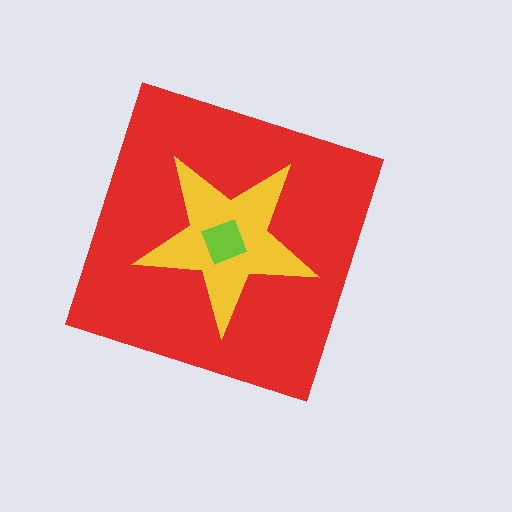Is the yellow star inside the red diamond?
Yes.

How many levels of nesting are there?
3.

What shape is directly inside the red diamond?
The yellow star.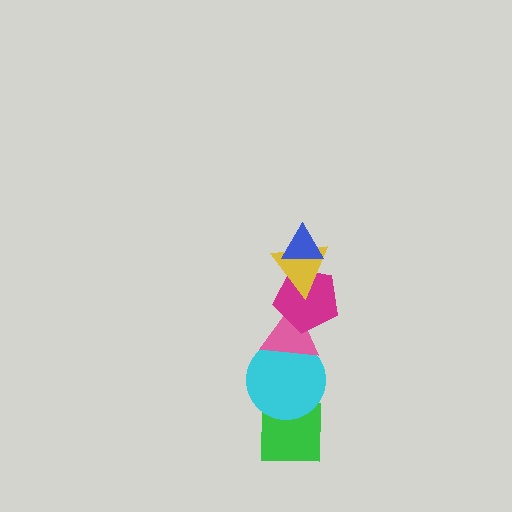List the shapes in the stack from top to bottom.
From top to bottom: the blue triangle, the yellow triangle, the magenta pentagon, the pink triangle, the cyan circle, the green square.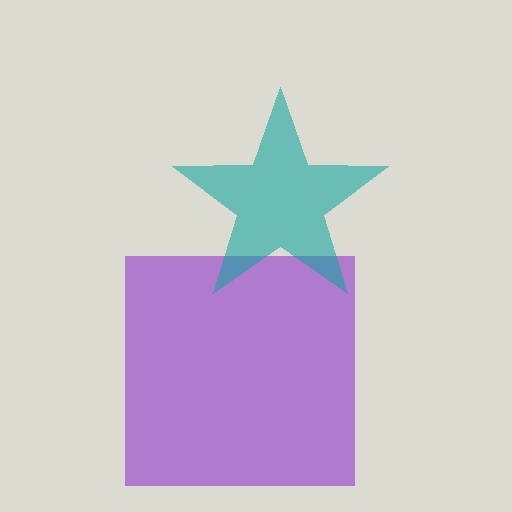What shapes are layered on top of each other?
The layered shapes are: a purple square, a teal star.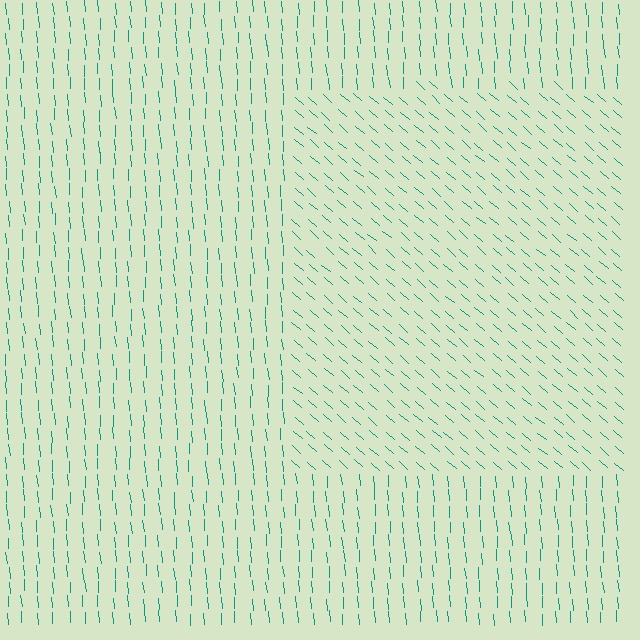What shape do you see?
I see a rectangle.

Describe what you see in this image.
The image is filled with small teal line segments. A rectangle region in the image has lines oriented differently from the surrounding lines, creating a visible texture boundary.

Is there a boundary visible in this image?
Yes, there is a texture boundary formed by a change in line orientation.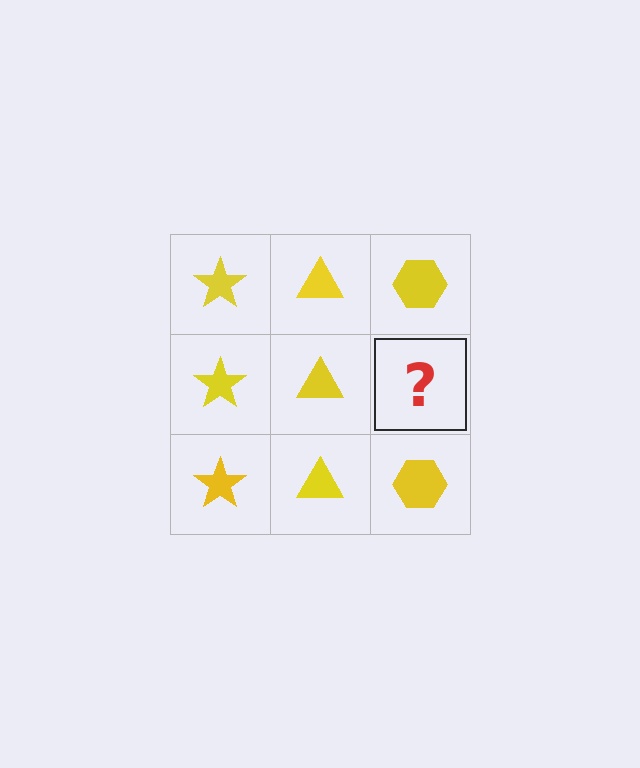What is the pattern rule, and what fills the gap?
The rule is that each column has a consistent shape. The gap should be filled with a yellow hexagon.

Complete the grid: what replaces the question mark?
The question mark should be replaced with a yellow hexagon.